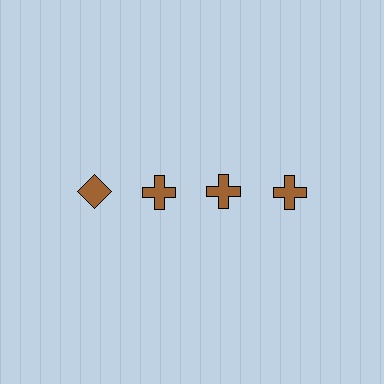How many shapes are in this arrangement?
There are 4 shapes arranged in a grid pattern.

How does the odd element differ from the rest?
It has a different shape: diamond instead of cross.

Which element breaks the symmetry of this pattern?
The brown diamond in the top row, leftmost column breaks the symmetry. All other shapes are brown crosses.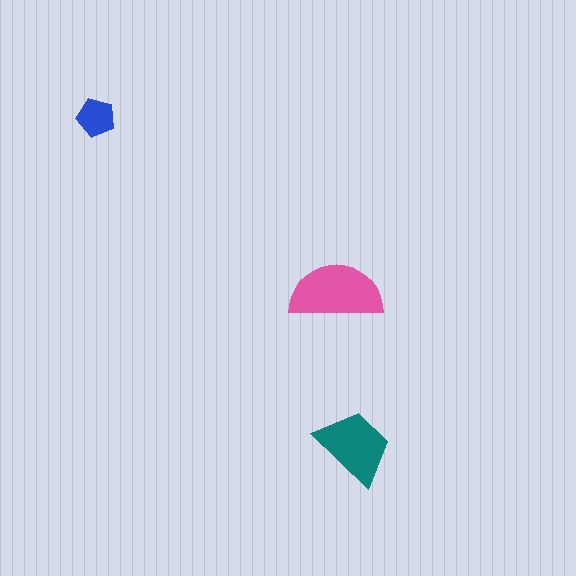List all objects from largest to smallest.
The pink semicircle, the teal trapezoid, the blue pentagon.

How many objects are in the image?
There are 3 objects in the image.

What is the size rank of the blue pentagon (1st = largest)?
3rd.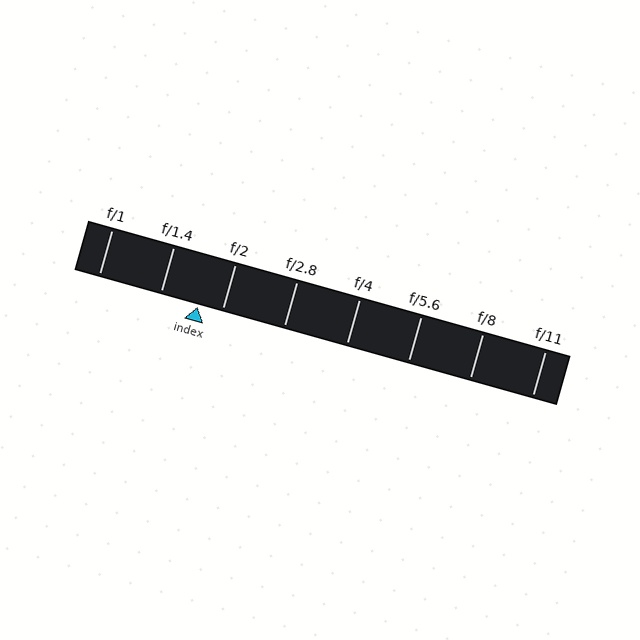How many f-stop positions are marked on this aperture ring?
There are 8 f-stop positions marked.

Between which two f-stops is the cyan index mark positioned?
The index mark is between f/1.4 and f/2.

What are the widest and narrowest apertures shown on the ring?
The widest aperture shown is f/1 and the narrowest is f/11.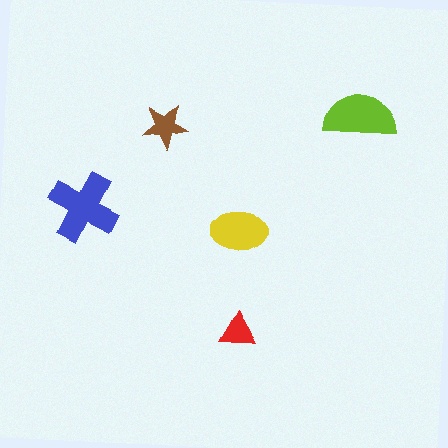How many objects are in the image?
There are 5 objects in the image.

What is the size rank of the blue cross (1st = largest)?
1st.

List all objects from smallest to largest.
The red triangle, the brown star, the yellow ellipse, the lime semicircle, the blue cross.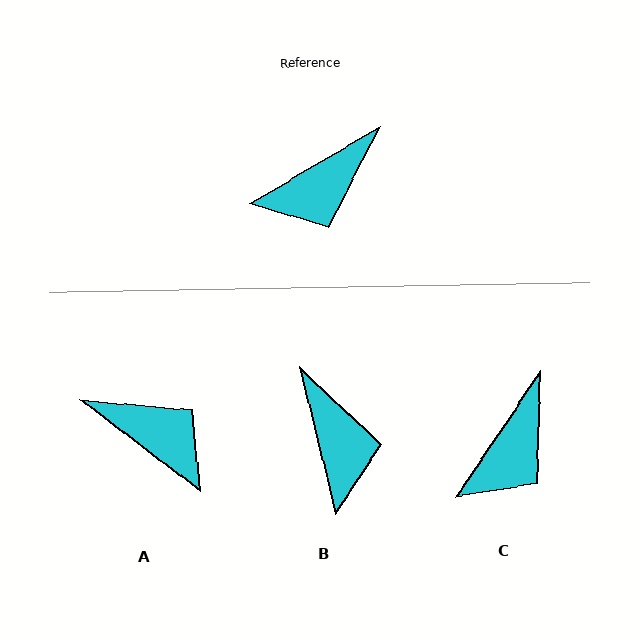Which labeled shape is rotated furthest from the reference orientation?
A, about 112 degrees away.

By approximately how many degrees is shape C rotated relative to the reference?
Approximately 26 degrees counter-clockwise.